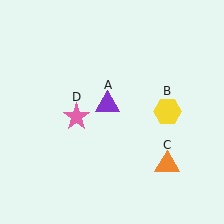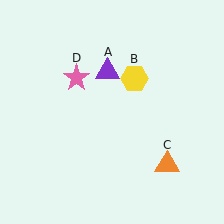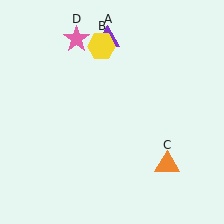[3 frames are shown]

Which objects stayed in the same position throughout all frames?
Orange triangle (object C) remained stationary.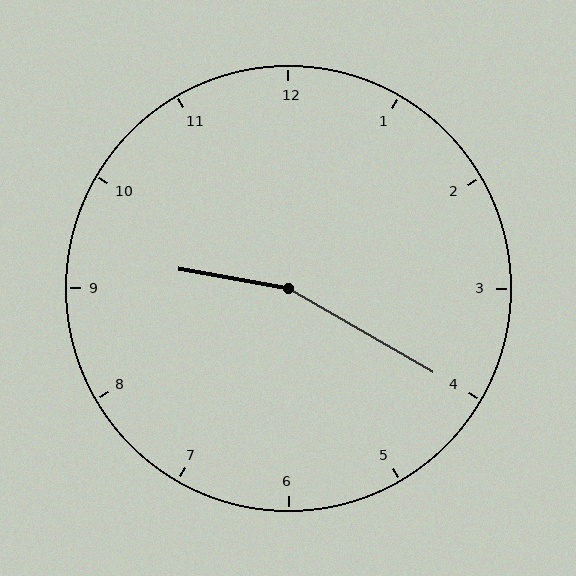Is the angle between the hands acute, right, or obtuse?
It is obtuse.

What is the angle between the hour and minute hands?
Approximately 160 degrees.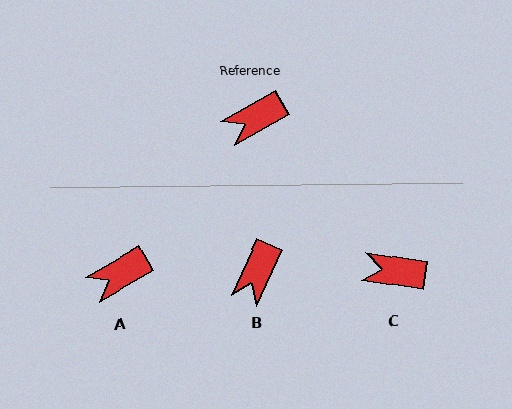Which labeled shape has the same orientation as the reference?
A.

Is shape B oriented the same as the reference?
No, it is off by about 36 degrees.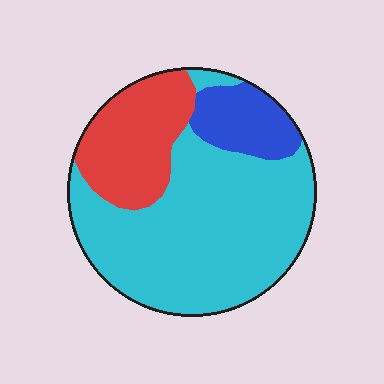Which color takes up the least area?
Blue, at roughly 15%.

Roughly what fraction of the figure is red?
Red takes up about one quarter (1/4) of the figure.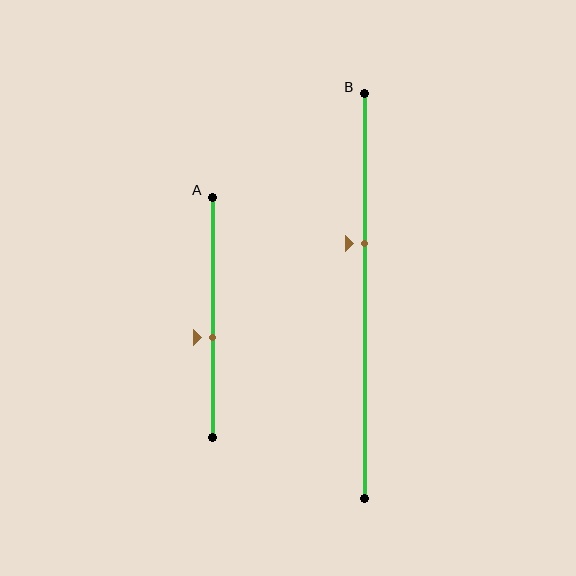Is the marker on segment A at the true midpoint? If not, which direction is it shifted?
No, the marker on segment A is shifted downward by about 8% of the segment length.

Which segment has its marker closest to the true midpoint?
Segment A has its marker closest to the true midpoint.